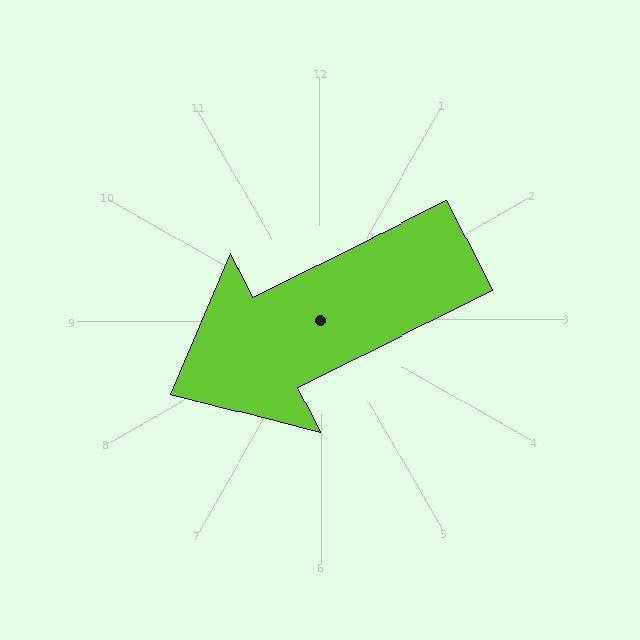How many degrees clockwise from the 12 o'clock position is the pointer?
Approximately 244 degrees.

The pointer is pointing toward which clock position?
Roughly 8 o'clock.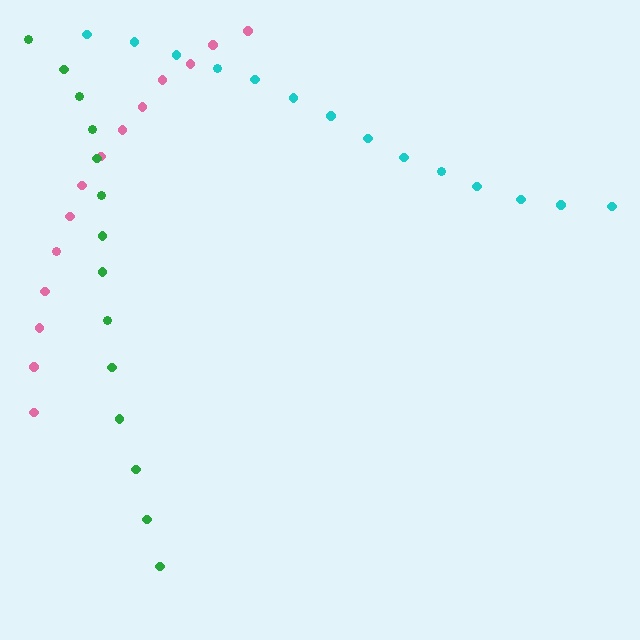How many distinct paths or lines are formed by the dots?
There are 3 distinct paths.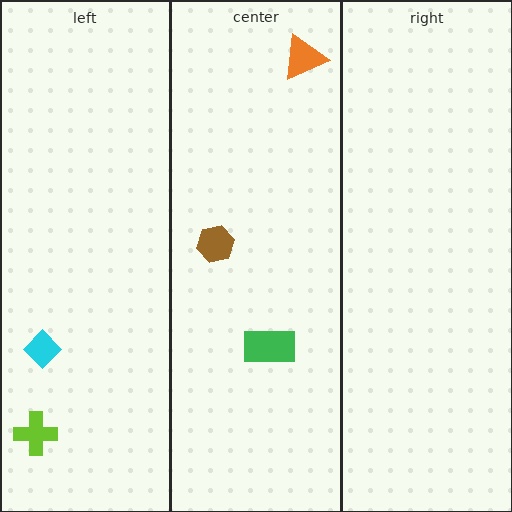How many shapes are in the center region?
3.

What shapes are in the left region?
The cyan diamond, the lime cross.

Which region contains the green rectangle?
The center region.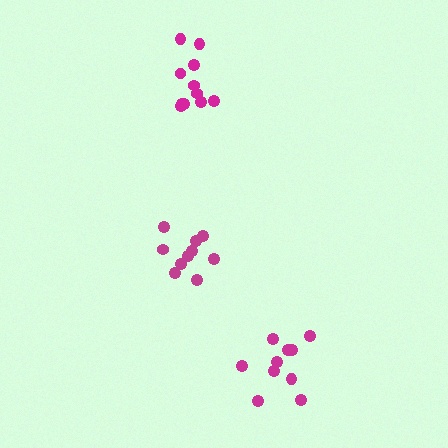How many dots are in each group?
Group 1: 10 dots, Group 2: 10 dots, Group 3: 11 dots (31 total).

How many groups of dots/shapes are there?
There are 3 groups.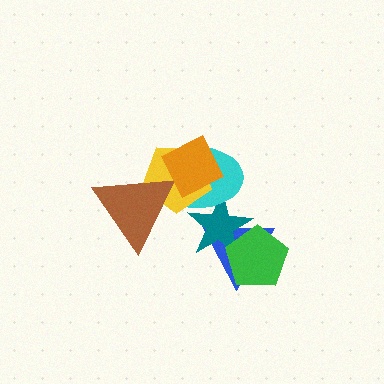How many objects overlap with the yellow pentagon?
3 objects overlap with the yellow pentagon.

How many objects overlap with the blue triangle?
2 objects overlap with the blue triangle.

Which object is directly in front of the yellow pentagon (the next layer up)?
The brown triangle is directly in front of the yellow pentagon.